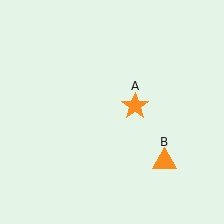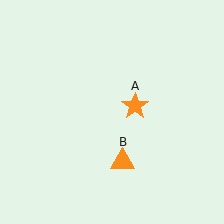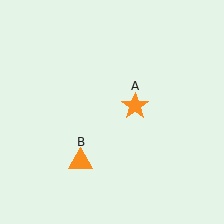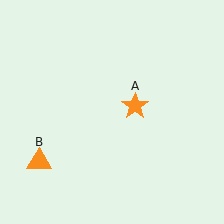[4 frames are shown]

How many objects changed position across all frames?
1 object changed position: orange triangle (object B).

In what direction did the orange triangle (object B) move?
The orange triangle (object B) moved left.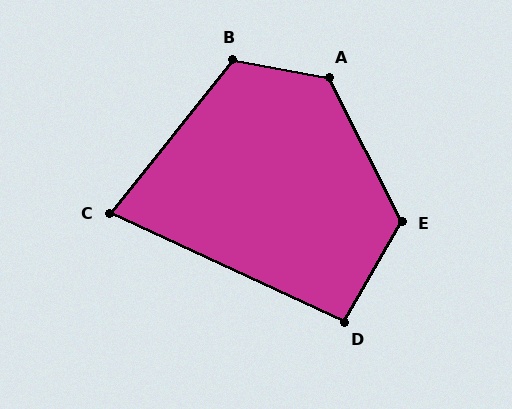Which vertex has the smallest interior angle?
C, at approximately 76 degrees.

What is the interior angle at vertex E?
Approximately 123 degrees (obtuse).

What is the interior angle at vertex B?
Approximately 118 degrees (obtuse).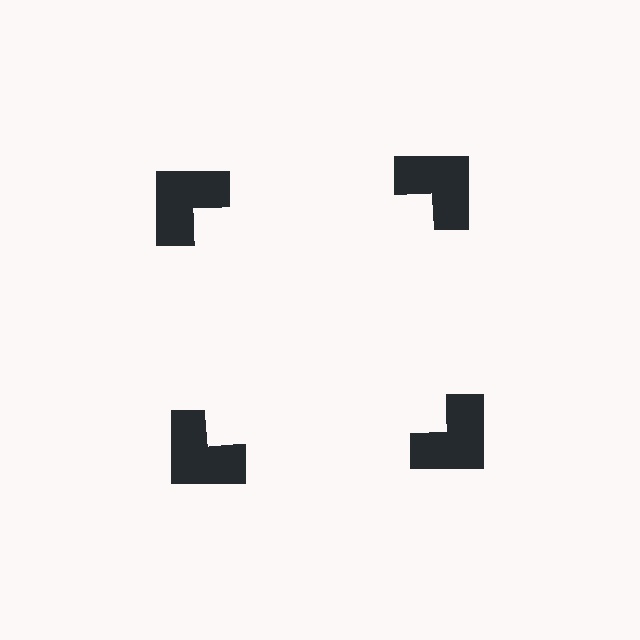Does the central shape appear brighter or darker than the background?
It typically appears slightly brighter than the background, even though no actual brightness change is drawn.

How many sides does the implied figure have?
4 sides.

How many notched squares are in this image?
There are 4 — one at each vertex of the illusory square.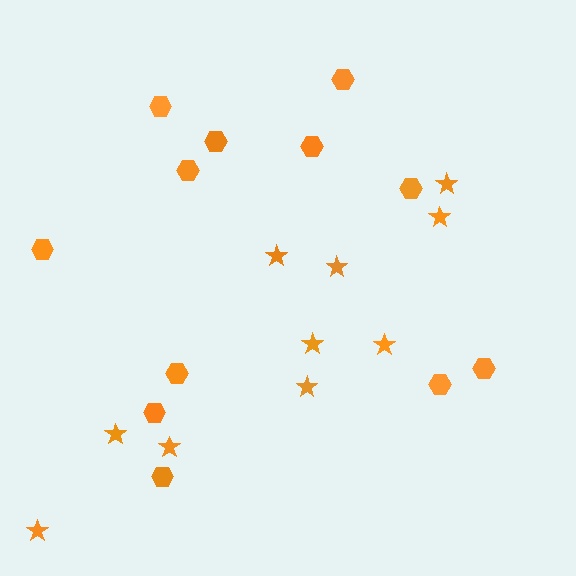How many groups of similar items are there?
There are 2 groups: one group of hexagons (12) and one group of stars (10).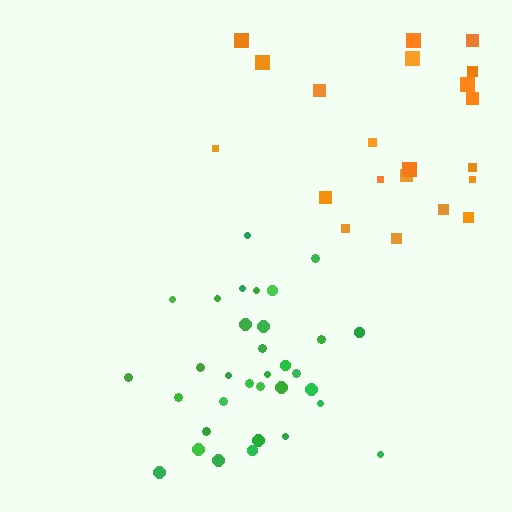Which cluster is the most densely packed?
Green.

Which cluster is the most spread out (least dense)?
Orange.